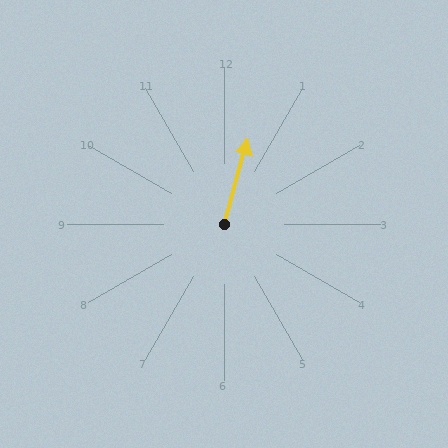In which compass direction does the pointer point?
North.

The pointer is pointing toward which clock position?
Roughly 1 o'clock.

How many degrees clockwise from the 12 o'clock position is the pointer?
Approximately 16 degrees.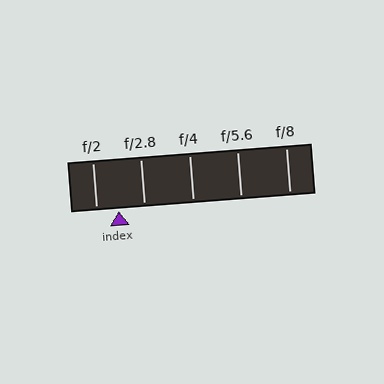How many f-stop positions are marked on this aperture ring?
There are 5 f-stop positions marked.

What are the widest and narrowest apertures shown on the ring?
The widest aperture shown is f/2 and the narrowest is f/8.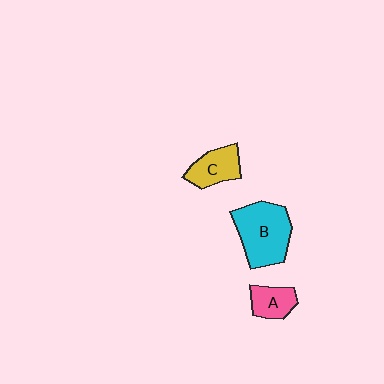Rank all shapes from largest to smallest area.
From largest to smallest: B (cyan), C (yellow), A (pink).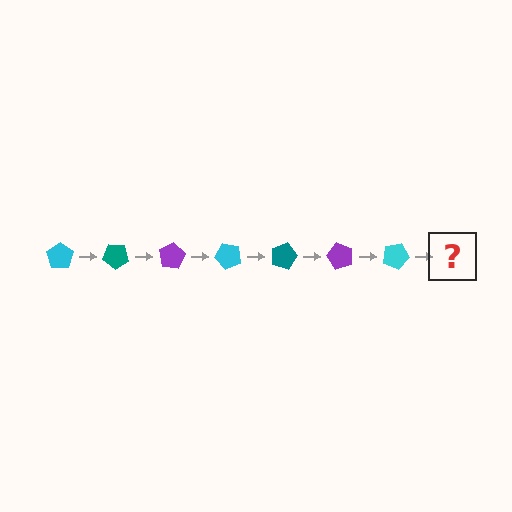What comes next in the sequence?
The next element should be a teal pentagon, rotated 280 degrees from the start.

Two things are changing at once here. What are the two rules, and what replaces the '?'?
The two rules are that it rotates 40 degrees each step and the color cycles through cyan, teal, and purple. The '?' should be a teal pentagon, rotated 280 degrees from the start.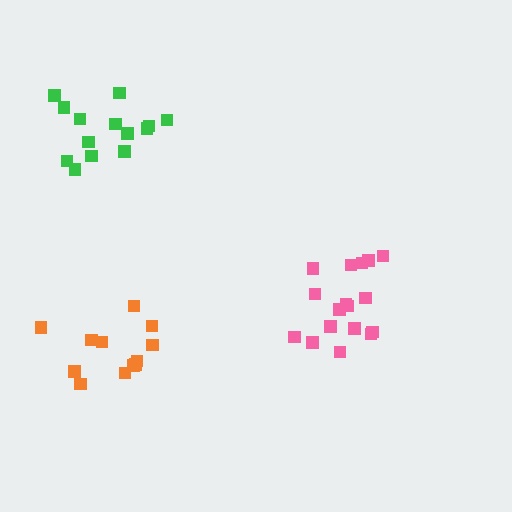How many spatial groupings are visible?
There are 3 spatial groupings.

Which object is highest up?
The green cluster is topmost.